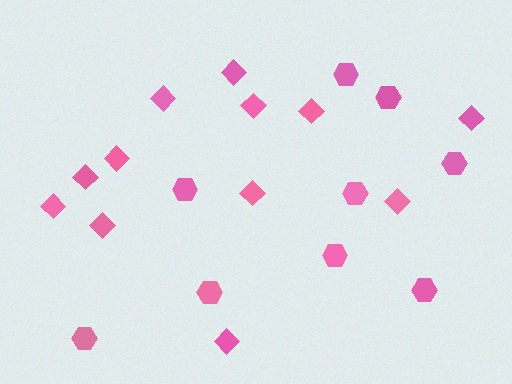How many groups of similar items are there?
There are 2 groups: one group of diamonds (12) and one group of hexagons (9).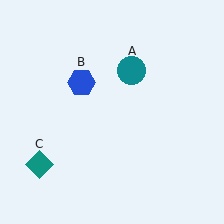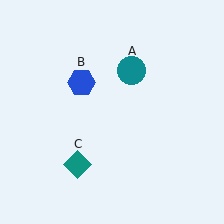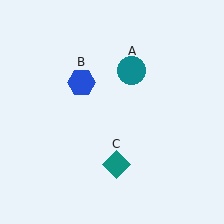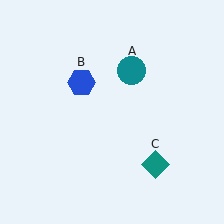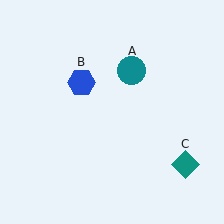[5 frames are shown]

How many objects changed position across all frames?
1 object changed position: teal diamond (object C).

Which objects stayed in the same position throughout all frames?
Teal circle (object A) and blue hexagon (object B) remained stationary.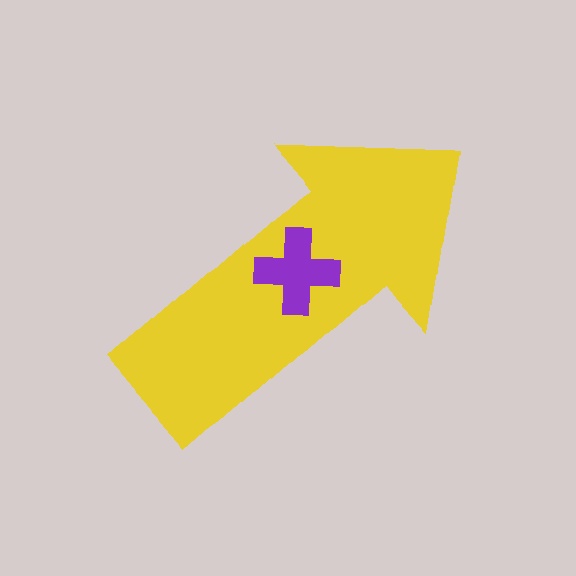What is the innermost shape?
The purple cross.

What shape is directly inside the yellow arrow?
The purple cross.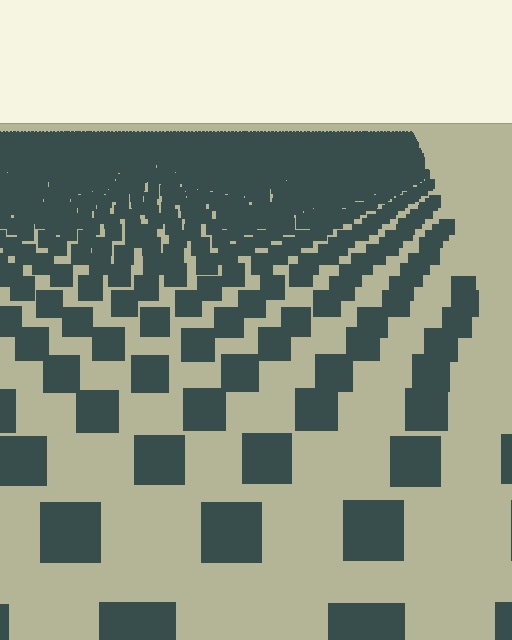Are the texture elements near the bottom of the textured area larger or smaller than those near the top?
Larger. Near the bottom, elements are closer to the viewer and appear at a bigger on-screen size.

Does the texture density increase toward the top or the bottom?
Density increases toward the top.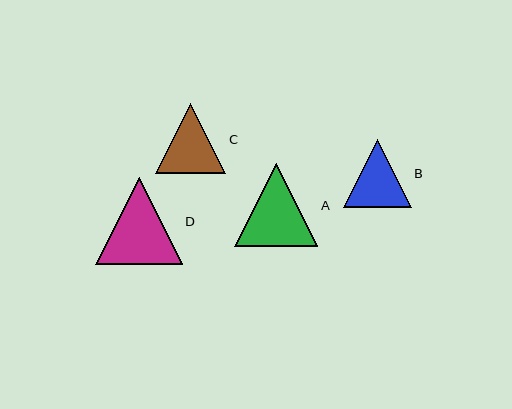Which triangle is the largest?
Triangle D is the largest with a size of approximately 87 pixels.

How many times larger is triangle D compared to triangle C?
Triangle D is approximately 1.2 times the size of triangle C.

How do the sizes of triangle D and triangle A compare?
Triangle D and triangle A are approximately the same size.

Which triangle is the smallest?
Triangle B is the smallest with a size of approximately 68 pixels.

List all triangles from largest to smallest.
From largest to smallest: D, A, C, B.